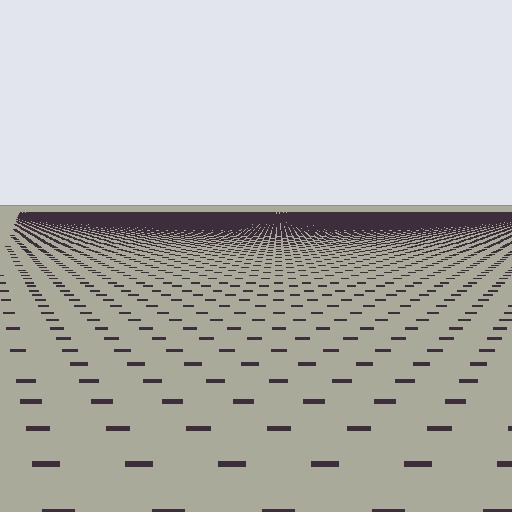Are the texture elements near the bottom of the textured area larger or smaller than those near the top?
Larger. Near the bottom, elements are closer to the viewer and appear at a bigger on-screen size.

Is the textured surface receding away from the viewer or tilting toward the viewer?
The surface is receding away from the viewer. Texture elements get smaller and denser toward the top.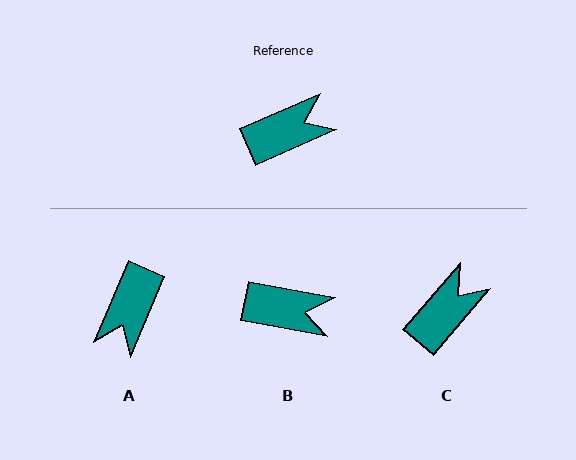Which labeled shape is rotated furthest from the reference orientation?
A, about 137 degrees away.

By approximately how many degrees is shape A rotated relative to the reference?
Approximately 137 degrees clockwise.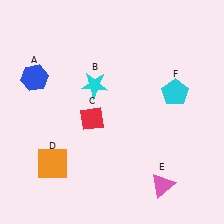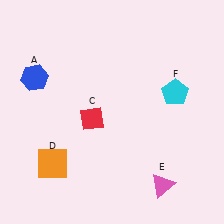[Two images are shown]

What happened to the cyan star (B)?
The cyan star (B) was removed in Image 2. It was in the top-left area of Image 1.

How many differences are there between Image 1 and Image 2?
There is 1 difference between the two images.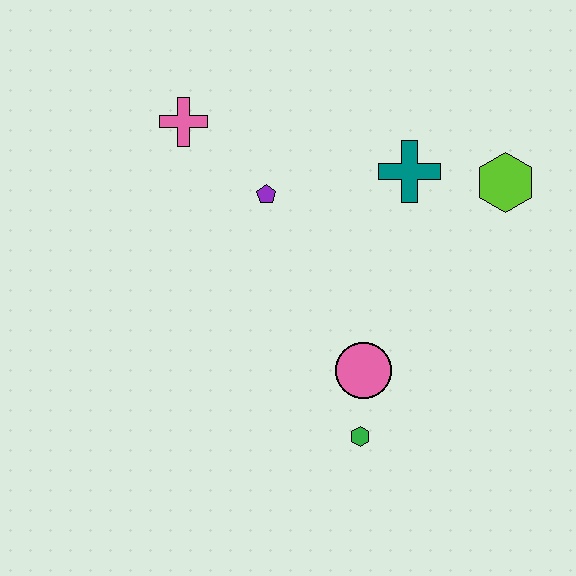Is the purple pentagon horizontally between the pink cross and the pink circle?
Yes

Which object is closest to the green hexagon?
The pink circle is closest to the green hexagon.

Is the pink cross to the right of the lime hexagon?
No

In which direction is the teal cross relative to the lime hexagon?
The teal cross is to the left of the lime hexagon.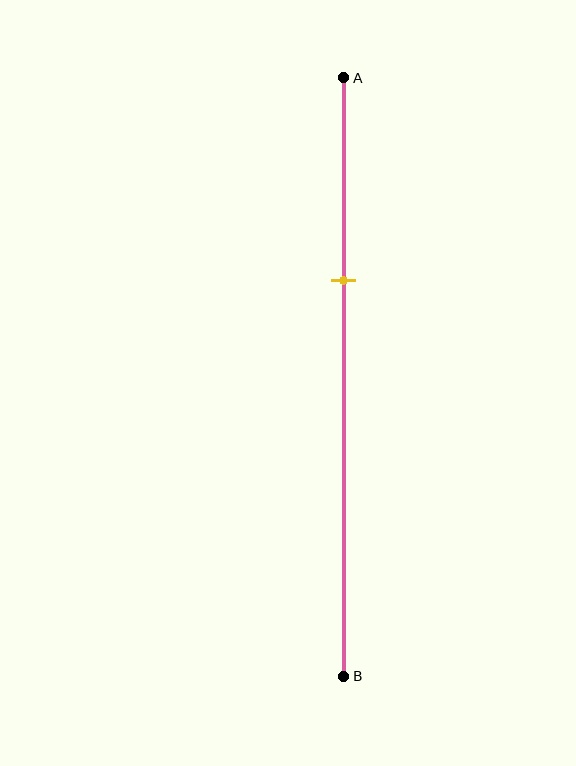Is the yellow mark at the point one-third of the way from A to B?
Yes, the mark is approximately at the one-third point.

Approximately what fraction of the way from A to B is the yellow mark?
The yellow mark is approximately 35% of the way from A to B.